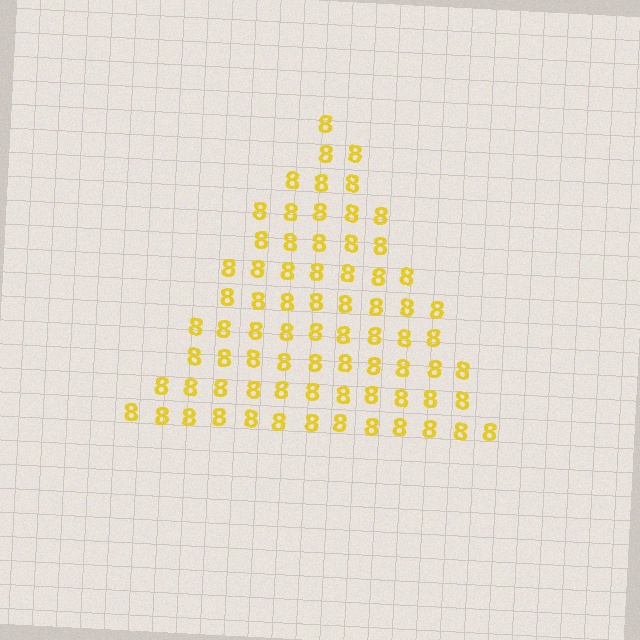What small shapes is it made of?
It is made of small digit 8's.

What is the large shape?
The large shape is a triangle.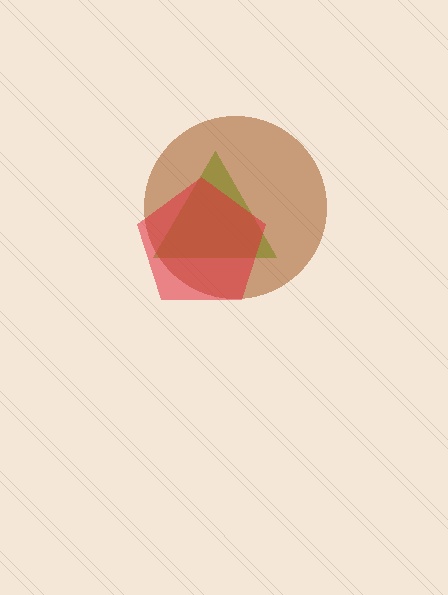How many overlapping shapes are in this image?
There are 3 overlapping shapes in the image.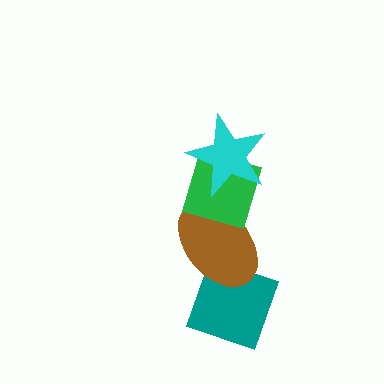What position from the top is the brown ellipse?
The brown ellipse is 3rd from the top.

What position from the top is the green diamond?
The green diamond is 2nd from the top.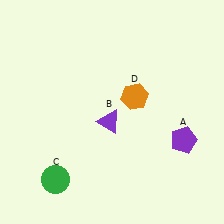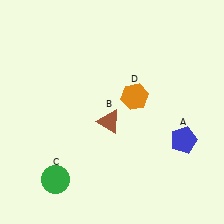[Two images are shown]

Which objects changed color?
A changed from purple to blue. B changed from purple to brown.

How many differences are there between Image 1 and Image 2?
There are 2 differences between the two images.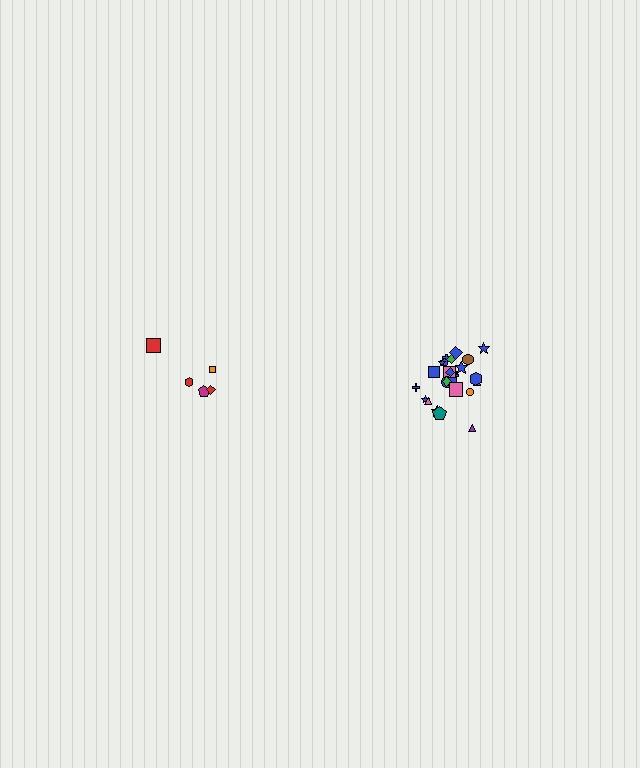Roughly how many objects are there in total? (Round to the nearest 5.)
Roughly 30 objects in total.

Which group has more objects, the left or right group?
The right group.